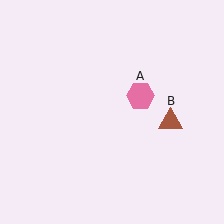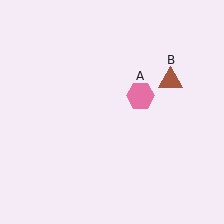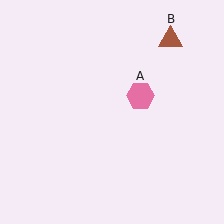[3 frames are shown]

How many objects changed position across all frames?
1 object changed position: brown triangle (object B).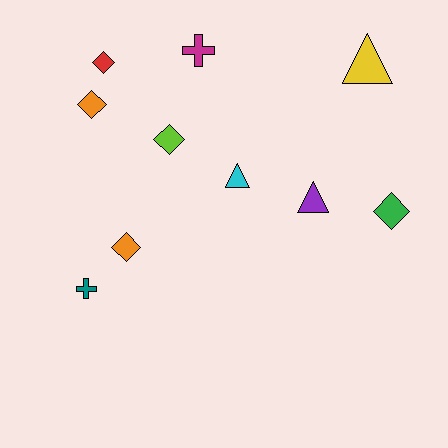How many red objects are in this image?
There is 1 red object.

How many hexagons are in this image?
There are no hexagons.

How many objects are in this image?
There are 10 objects.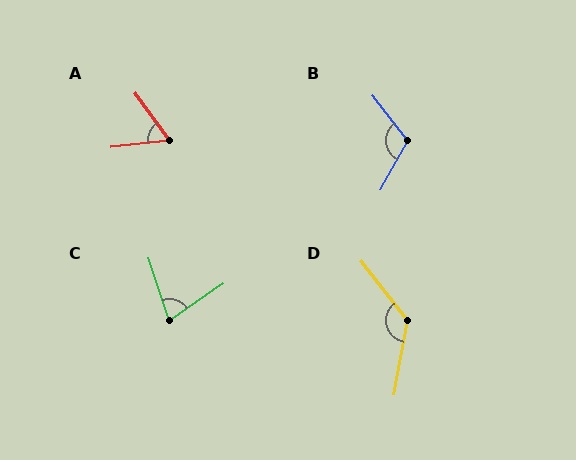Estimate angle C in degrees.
Approximately 74 degrees.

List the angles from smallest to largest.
A (60°), C (74°), B (113°), D (132°).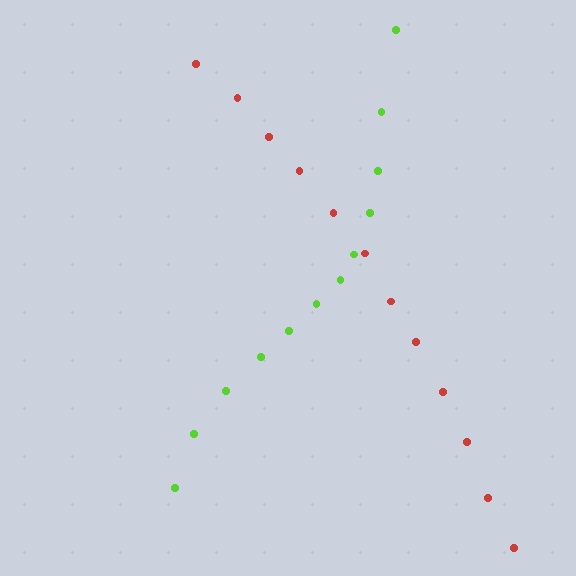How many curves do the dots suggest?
There are 2 distinct paths.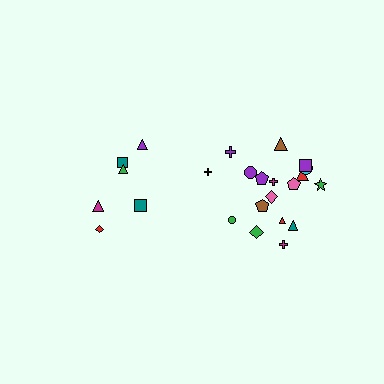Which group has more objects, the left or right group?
The right group.